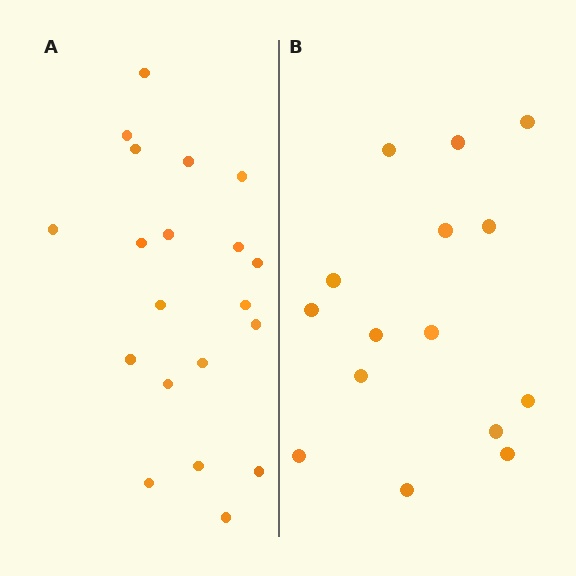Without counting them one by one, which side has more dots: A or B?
Region A (the left region) has more dots.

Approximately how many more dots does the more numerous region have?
Region A has about 5 more dots than region B.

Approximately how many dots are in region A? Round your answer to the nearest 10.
About 20 dots.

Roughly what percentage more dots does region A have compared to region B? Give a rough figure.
About 35% more.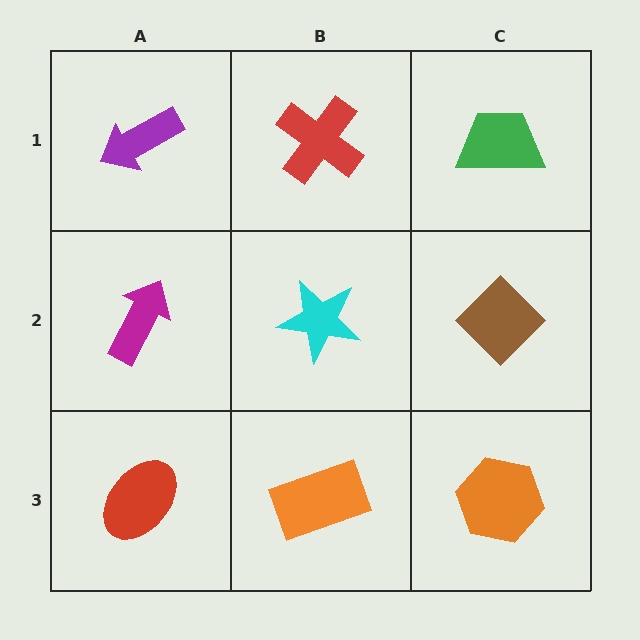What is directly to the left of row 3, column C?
An orange rectangle.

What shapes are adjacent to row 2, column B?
A red cross (row 1, column B), an orange rectangle (row 3, column B), a magenta arrow (row 2, column A), a brown diamond (row 2, column C).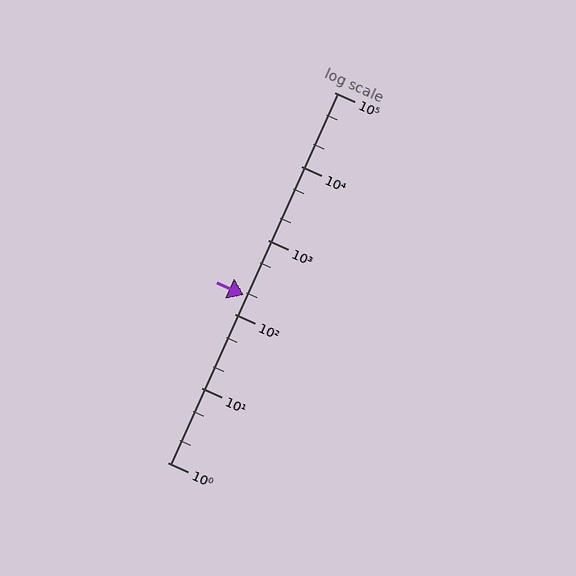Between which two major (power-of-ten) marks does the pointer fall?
The pointer is between 100 and 1000.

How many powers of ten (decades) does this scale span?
The scale spans 5 decades, from 1 to 100000.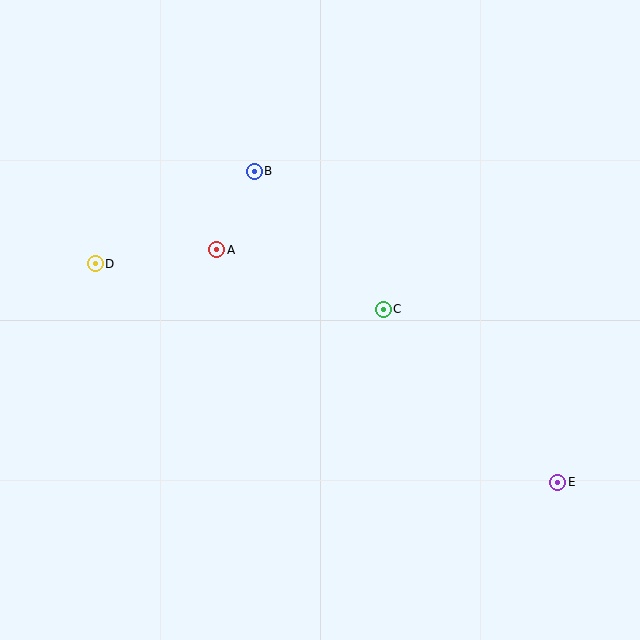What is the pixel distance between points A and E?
The distance between A and E is 413 pixels.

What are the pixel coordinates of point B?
Point B is at (254, 171).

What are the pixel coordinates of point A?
Point A is at (217, 250).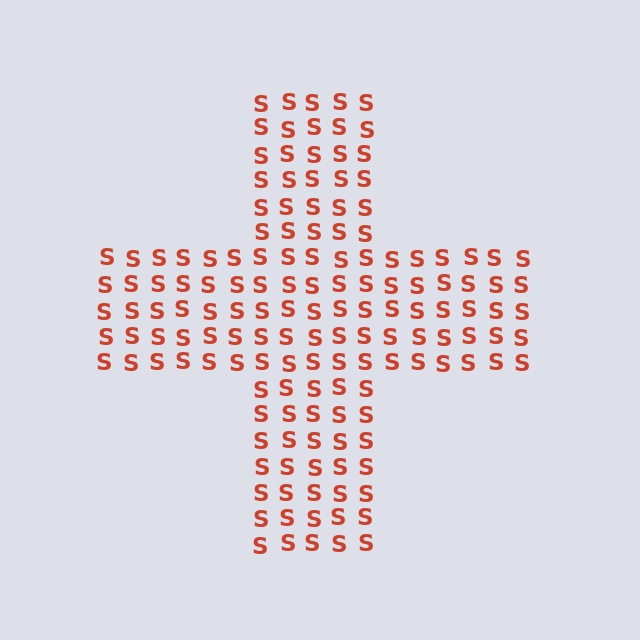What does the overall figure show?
The overall figure shows a cross.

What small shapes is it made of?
It is made of small letter S's.